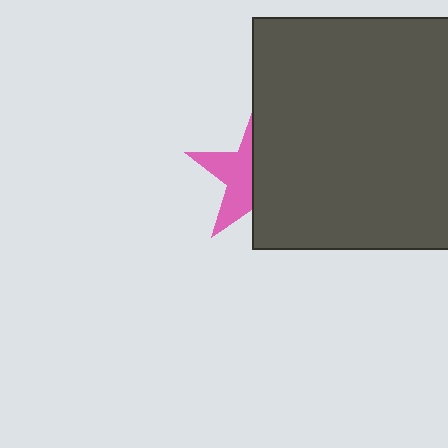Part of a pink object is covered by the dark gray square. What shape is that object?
It is a star.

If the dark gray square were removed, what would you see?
You would see the complete pink star.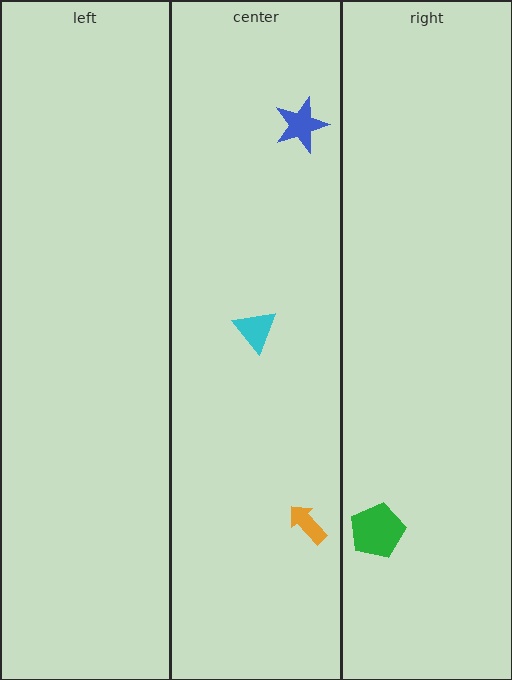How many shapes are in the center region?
3.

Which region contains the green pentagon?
The right region.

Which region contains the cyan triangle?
The center region.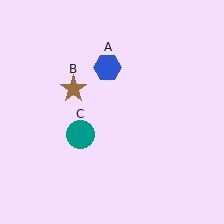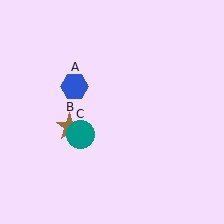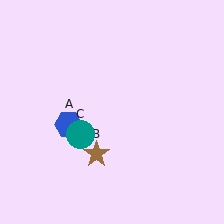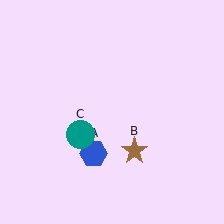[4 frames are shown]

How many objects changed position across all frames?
2 objects changed position: blue hexagon (object A), brown star (object B).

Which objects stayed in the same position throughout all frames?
Teal circle (object C) remained stationary.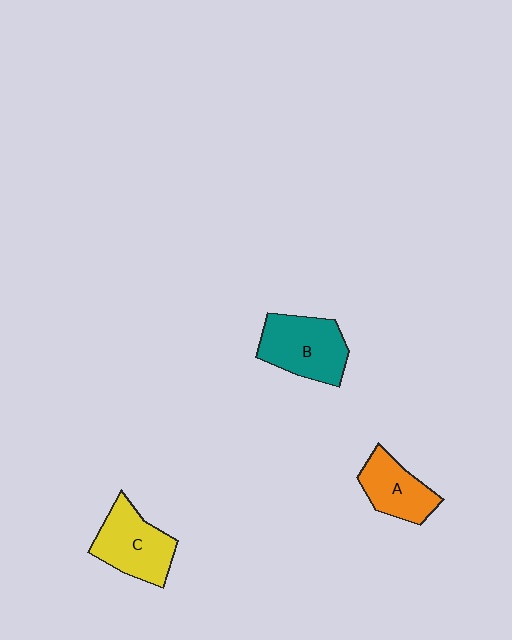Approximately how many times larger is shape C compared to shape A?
Approximately 1.3 times.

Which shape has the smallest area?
Shape A (orange).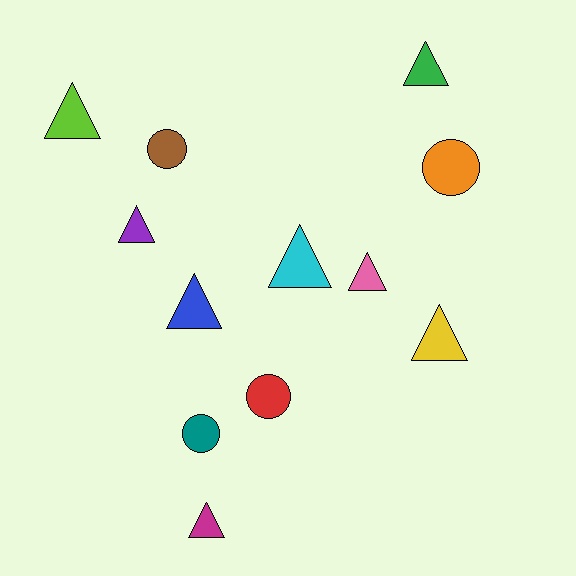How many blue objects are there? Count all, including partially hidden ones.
There is 1 blue object.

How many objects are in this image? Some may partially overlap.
There are 12 objects.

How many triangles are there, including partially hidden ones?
There are 8 triangles.